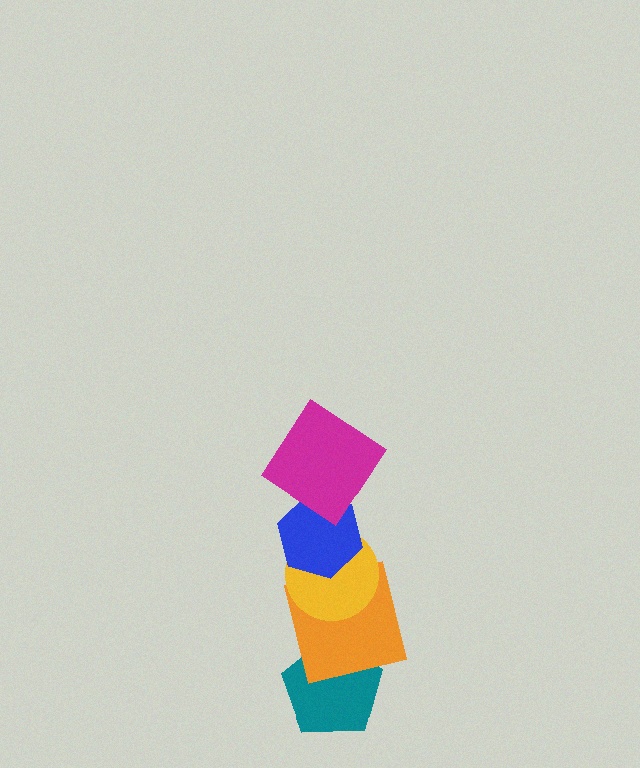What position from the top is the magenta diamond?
The magenta diamond is 1st from the top.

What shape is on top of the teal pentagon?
The orange square is on top of the teal pentagon.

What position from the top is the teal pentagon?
The teal pentagon is 5th from the top.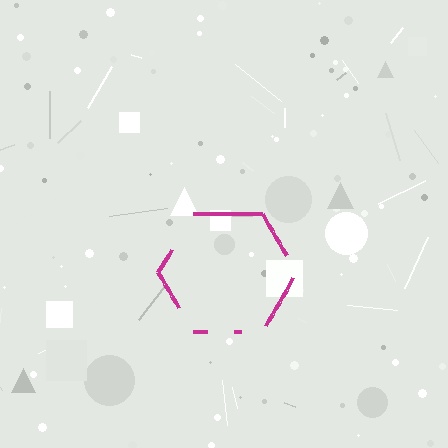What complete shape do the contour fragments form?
The contour fragments form a hexagon.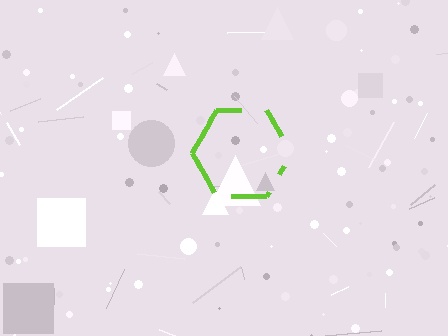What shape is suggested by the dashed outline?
The dashed outline suggests a hexagon.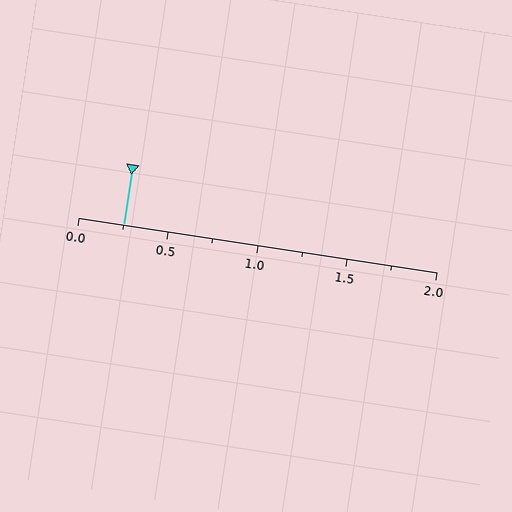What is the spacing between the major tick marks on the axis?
The major ticks are spaced 0.5 apart.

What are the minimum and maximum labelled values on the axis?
The axis runs from 0.0 to 2.0.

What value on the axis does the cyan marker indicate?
The marker indicates approximately 0.25.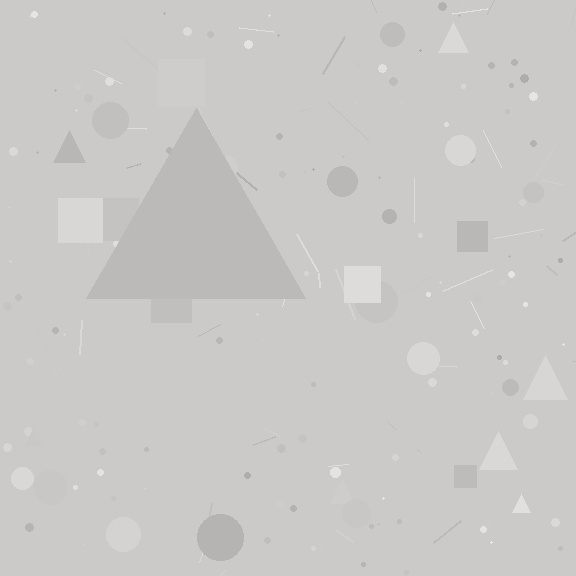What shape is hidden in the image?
A triangle is hidden in the image.